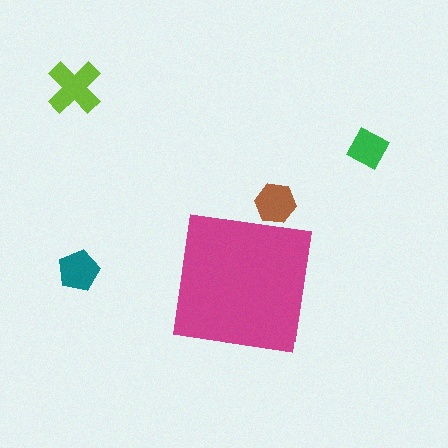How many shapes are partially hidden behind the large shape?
1 shape is partially hidden.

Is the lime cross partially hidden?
No, the lime cross is fully visible.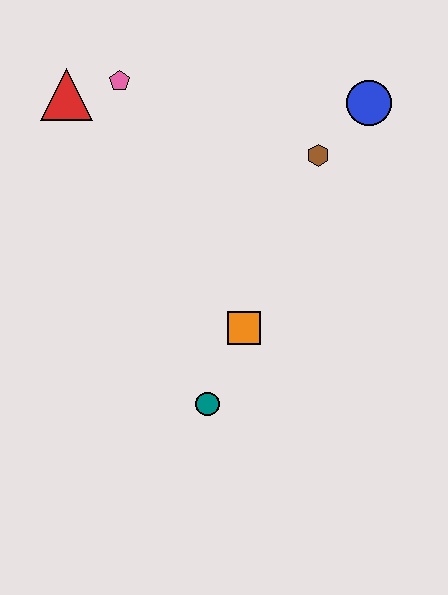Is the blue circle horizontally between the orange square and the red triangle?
No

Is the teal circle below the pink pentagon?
Yes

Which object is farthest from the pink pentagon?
The teal circle is farthest from the pink pentagon.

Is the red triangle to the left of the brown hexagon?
Yes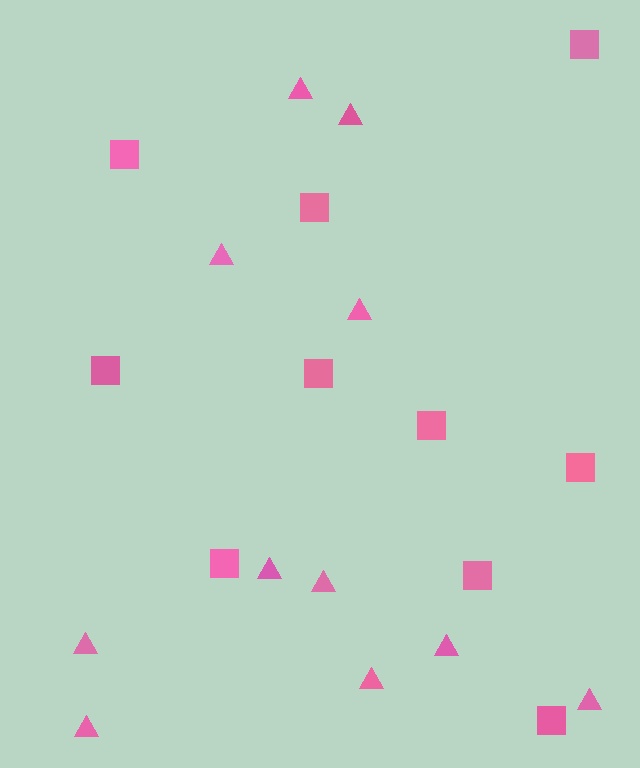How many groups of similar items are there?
There are 2 groups: one group of triangles (11) and one group of squares (10).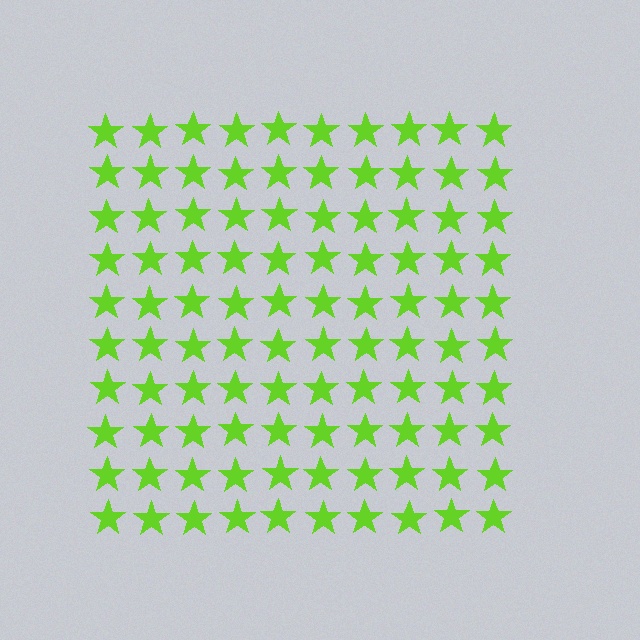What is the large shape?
The large shape is a square.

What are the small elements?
The small elements are stars.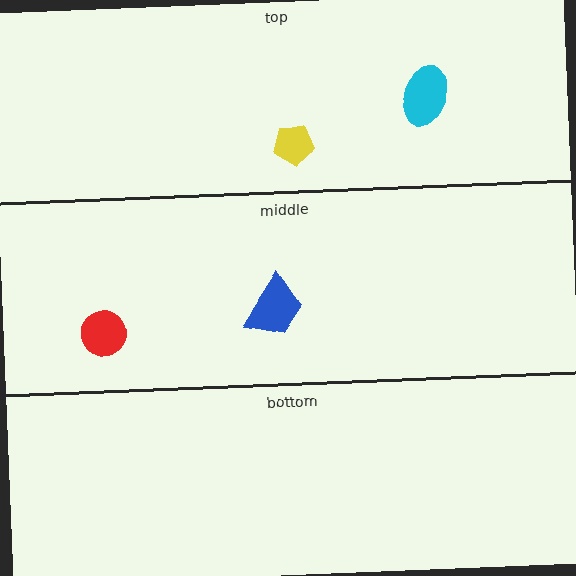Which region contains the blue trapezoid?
The middle region.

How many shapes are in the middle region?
2.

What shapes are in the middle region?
The red circle, the blue trapezoid.